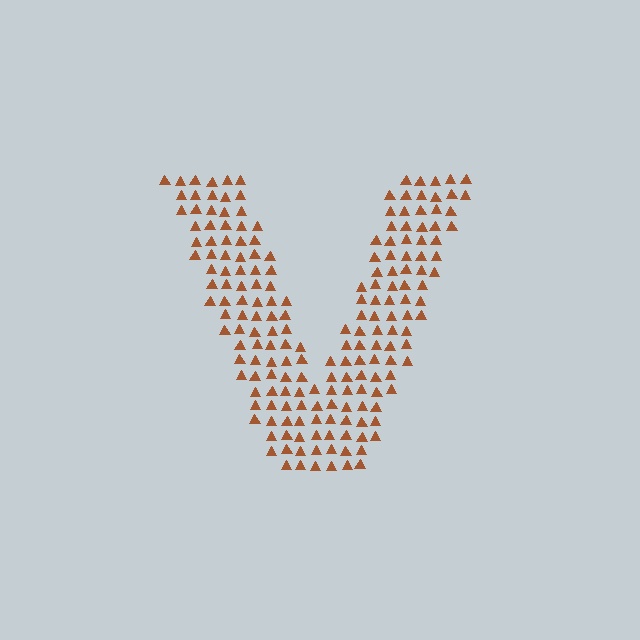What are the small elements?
The small elements are triangles.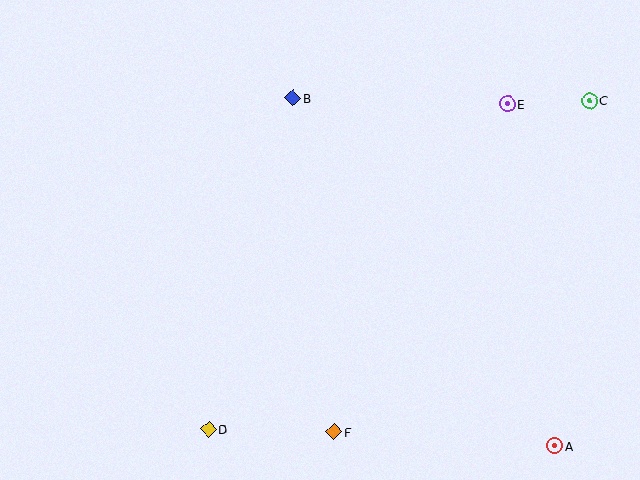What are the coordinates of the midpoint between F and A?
The midpoint between F and A is at (444, 439).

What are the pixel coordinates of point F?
Point F is at (334, 431).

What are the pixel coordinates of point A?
Point A is at (554, 446).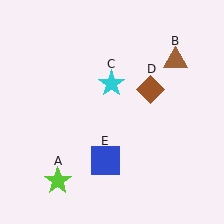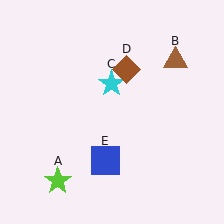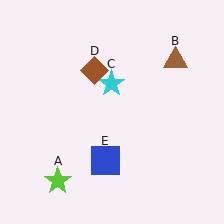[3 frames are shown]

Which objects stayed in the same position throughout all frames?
Lime star (object A) and brown triangle (object B) and cyan star (object C) and blue square (object E) remained stationary.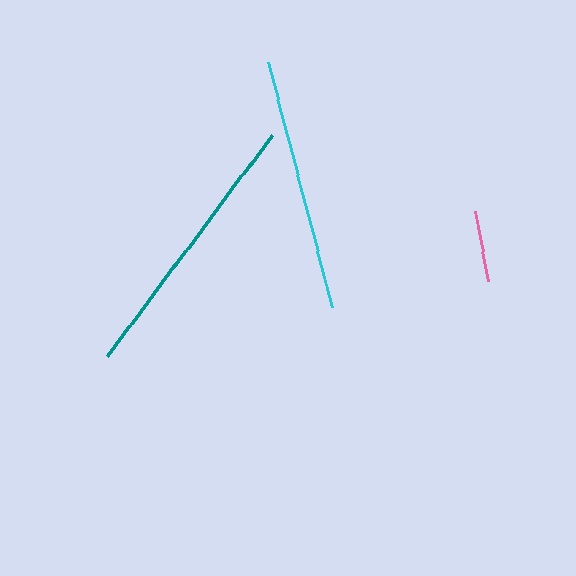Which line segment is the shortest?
The pink line is the shortest at approximately 71 pixels.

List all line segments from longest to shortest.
From longest to shortest: teal, cyan, pink.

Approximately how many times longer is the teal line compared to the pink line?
The teal line is approximately 3.9 times the length of the pink line.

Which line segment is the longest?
The teal line is the longest at approximately 276 pixels.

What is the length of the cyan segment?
The cyan segment is approximately 254 pixels long.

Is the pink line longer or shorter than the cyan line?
The cyan line is longer than the pink line.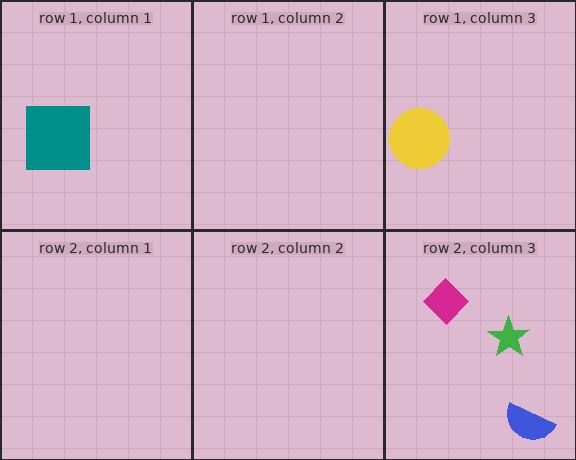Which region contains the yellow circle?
The row 1, column 3 region.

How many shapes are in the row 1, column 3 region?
1.